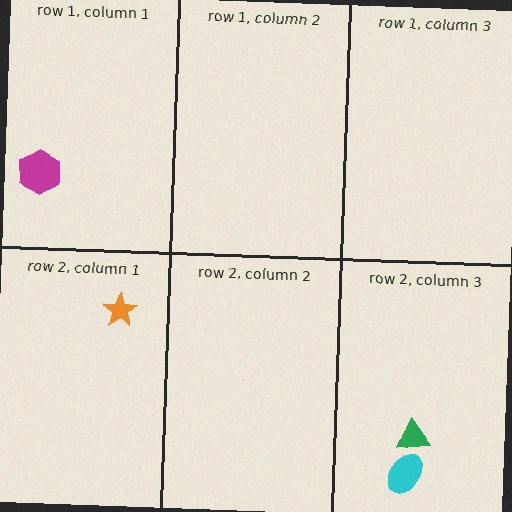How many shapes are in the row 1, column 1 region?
1.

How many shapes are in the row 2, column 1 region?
1.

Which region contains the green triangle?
The row 2, column 3 region.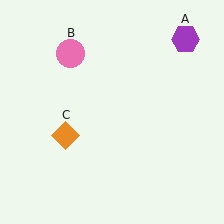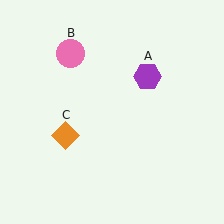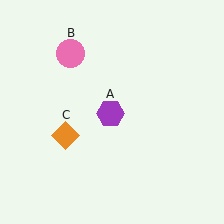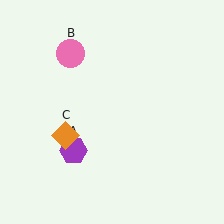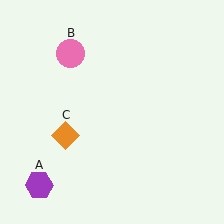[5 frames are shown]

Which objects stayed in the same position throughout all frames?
Pink circle (object B) and orange diamond (object C) remained stationary.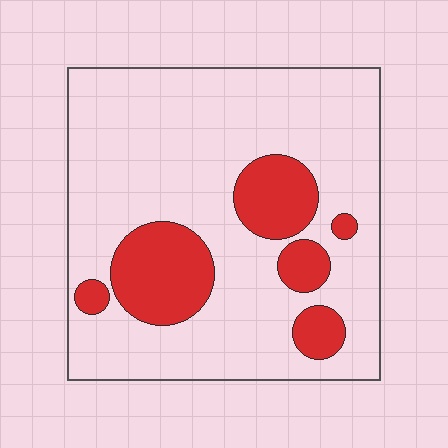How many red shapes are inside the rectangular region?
6.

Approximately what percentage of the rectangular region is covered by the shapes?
Approximately 20%.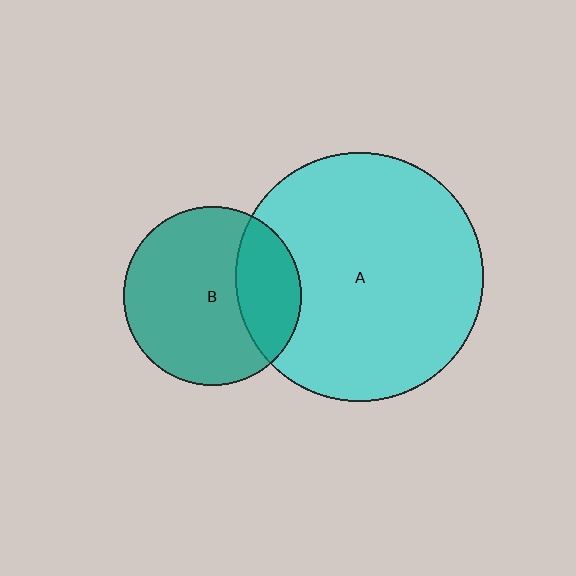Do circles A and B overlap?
Yes.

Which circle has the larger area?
Circle A (cyan).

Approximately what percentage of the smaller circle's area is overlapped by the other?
Approximately 25%.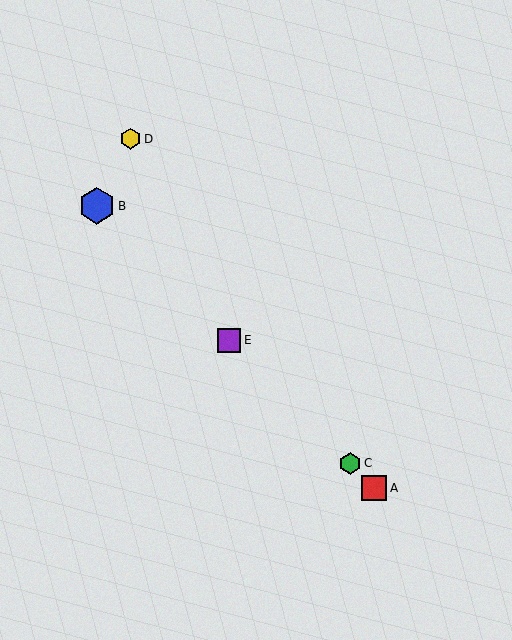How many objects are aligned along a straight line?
4 objects (A, B, C, E) are aligned along a straight line.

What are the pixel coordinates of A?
Object A is at (374, 488).